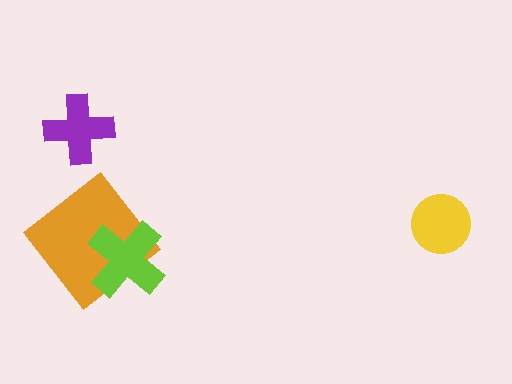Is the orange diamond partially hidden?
Yes, it is partially covered by another shape.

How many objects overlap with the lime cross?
1 object overlaps with the lime cross.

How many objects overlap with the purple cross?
0 objects overlap with the purple cross.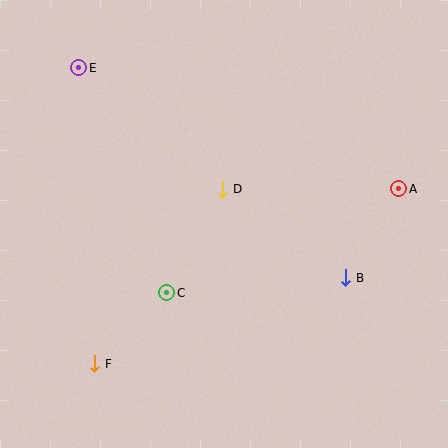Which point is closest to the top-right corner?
Point A is closest to the top-right corner.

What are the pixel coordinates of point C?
Point C is at (167, 293).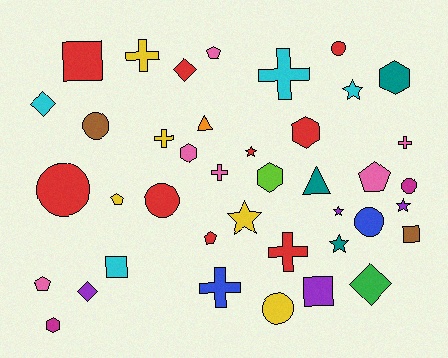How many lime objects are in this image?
There is 1 lime object.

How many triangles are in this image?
There are 2 triangles.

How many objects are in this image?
There are 40 objects.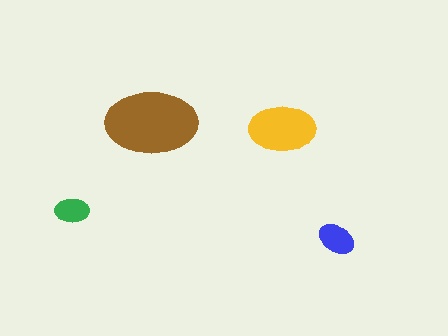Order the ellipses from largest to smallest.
the brown one, the yellow one, the blue one, the green one.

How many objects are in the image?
There are 4 objects in the image.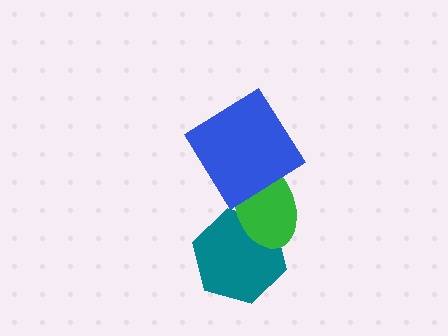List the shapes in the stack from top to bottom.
From top to bottom: the blue diamond, the green ellipse, the teal hexagon.